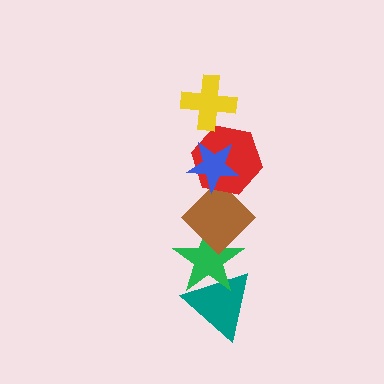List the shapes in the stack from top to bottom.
From top to bottom: the yellow cross, the blue star, the red hexagon, the brown diamond, the green star, the teal triangle.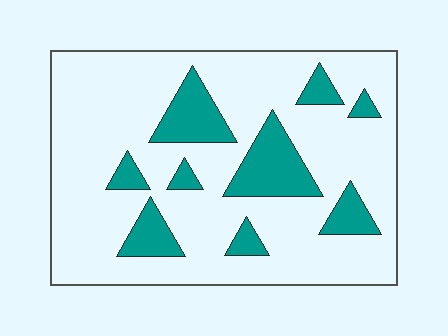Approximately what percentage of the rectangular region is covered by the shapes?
Approximately 20%.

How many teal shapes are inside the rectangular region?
9.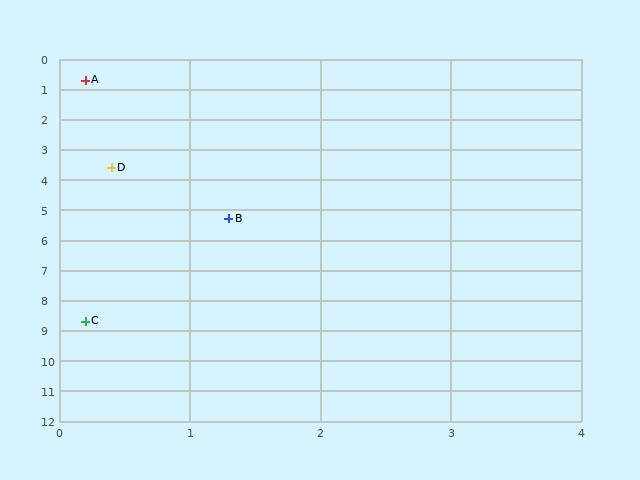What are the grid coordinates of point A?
Point A is at approximately (0.2, 0.7).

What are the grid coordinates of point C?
Point C is at approximately (0.2, 8.7).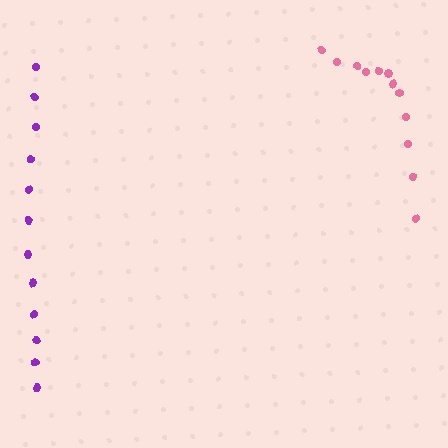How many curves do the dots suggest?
There are 2 distinct paths.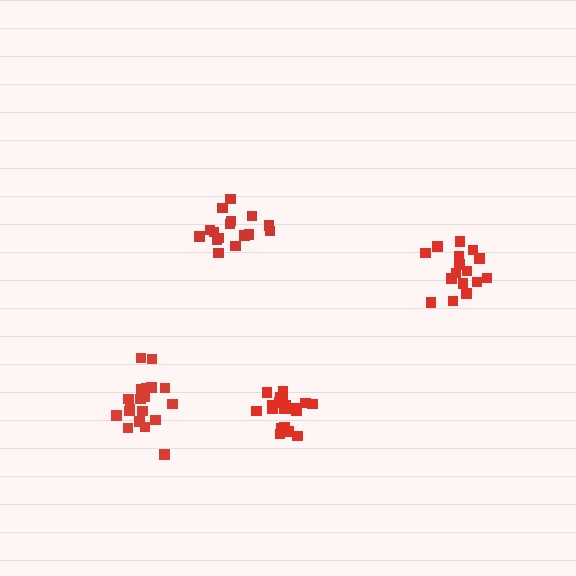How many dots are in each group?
Group 1: 19 dots, Group 2: 16 dots, Group 3: 21 dots, Group 4: 16 dots (72 total).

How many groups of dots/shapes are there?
There are 4 groups.